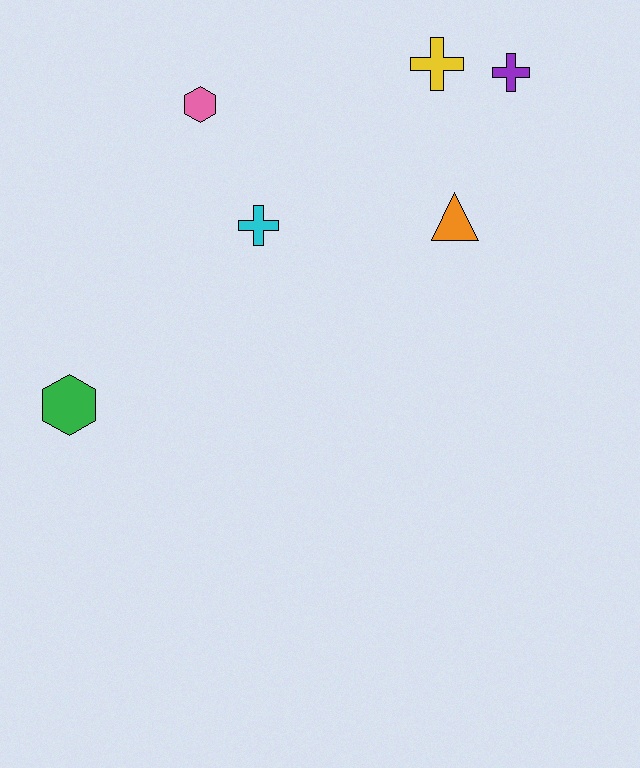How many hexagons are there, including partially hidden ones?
There are 2 hexagons.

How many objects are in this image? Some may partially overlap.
There are 6 objects.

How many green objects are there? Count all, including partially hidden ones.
There is 1 green object.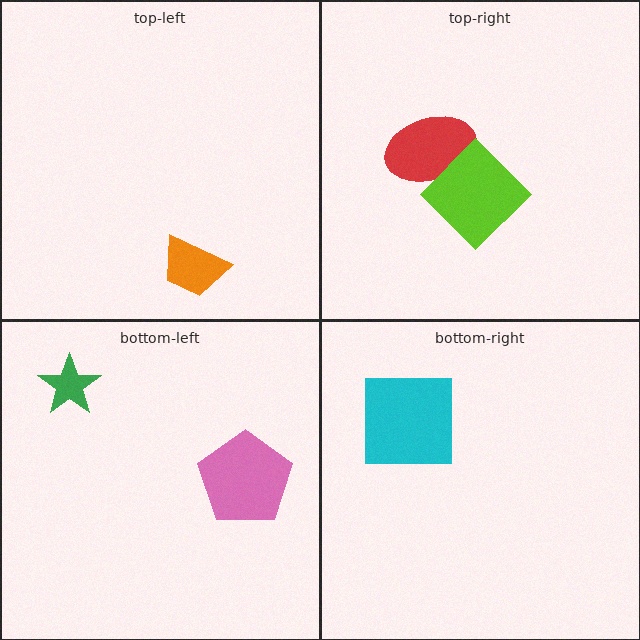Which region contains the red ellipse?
The top-right region.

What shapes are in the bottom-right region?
The cyan square.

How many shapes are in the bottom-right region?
1.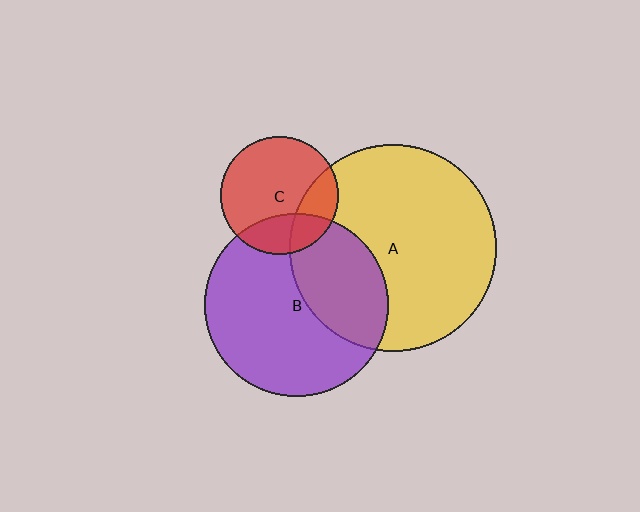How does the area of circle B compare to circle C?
Approximately 2.4 times.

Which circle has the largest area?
Circle A (yellow).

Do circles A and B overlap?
Yes.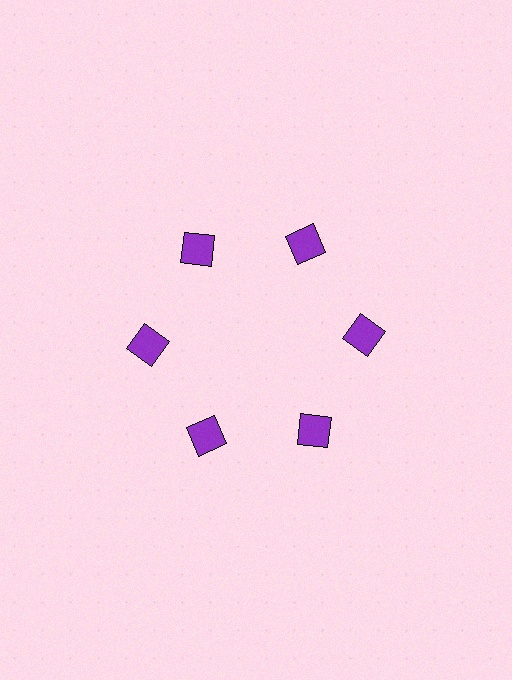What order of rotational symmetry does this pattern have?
This pattern has 6-fold rotational symmetry.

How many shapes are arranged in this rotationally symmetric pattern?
There are 6 shapes, arranged in 6 groups of 1.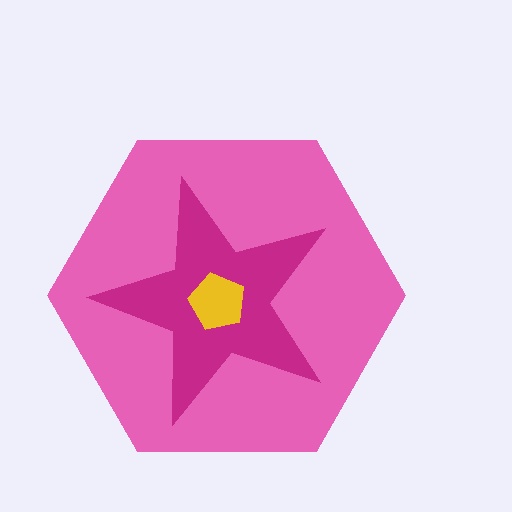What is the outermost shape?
The pink hexagon.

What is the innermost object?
The yellow pentagon.